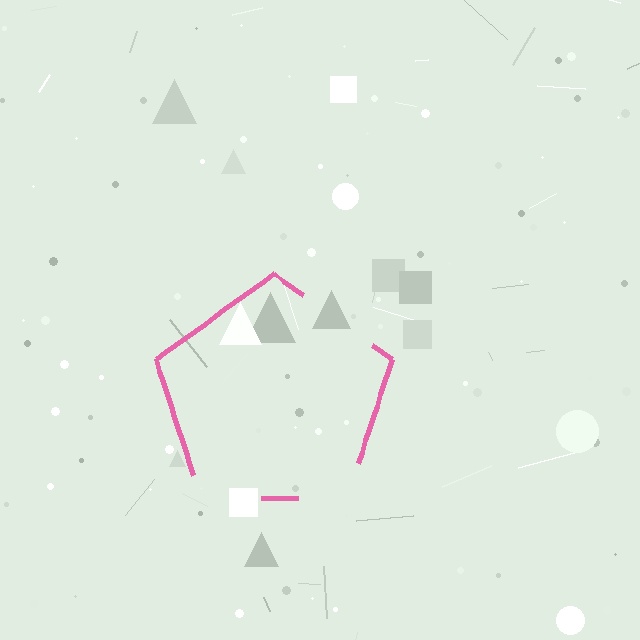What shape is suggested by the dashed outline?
The dashed outline suggests a pentagon.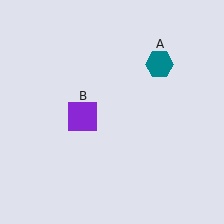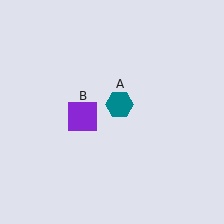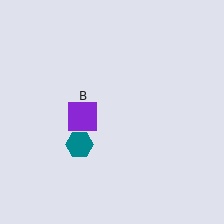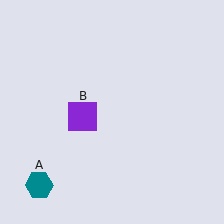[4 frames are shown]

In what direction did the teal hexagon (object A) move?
The teal hexagon (object A) moved down and to the left.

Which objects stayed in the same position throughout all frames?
Purple square (object B) remained stationary.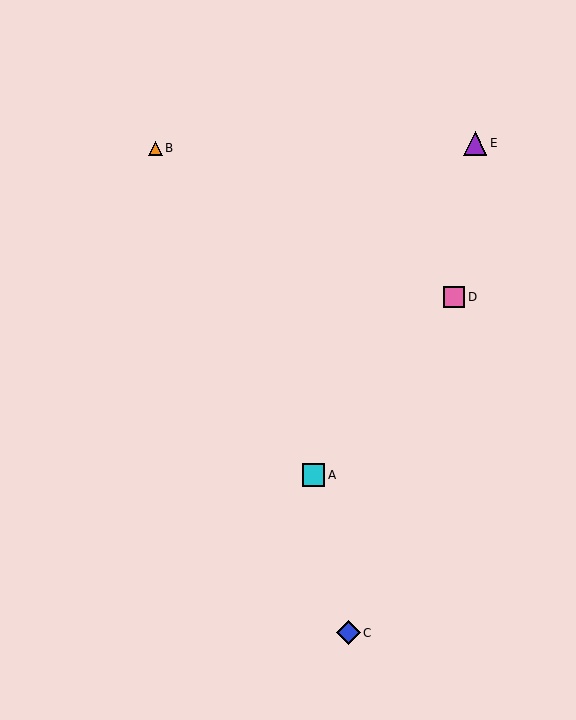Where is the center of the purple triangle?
The center of the purple triangle is at (475, 143).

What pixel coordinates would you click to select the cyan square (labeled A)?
Click at (314, 475) to select the cyan square A.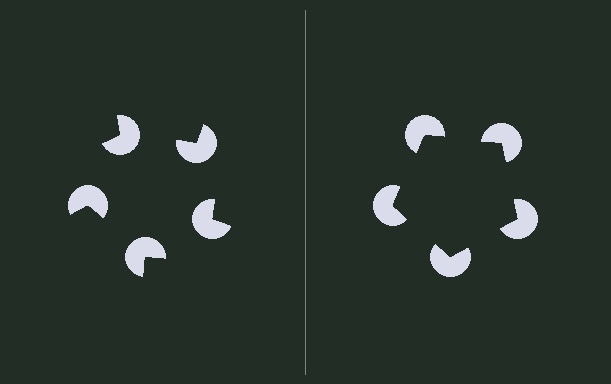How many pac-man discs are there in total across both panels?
10 — 5 on each side.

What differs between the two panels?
The pac-man discs are positioned identically on both sides; only the wedge orientations differ. On the right they align to a pentagon; on the left they are misaligned.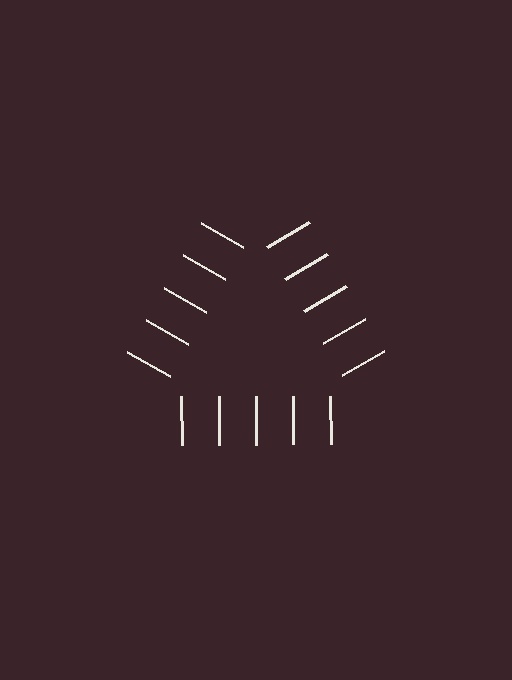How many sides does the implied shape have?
3 sides — the line-ends trace a triangle.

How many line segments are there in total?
15 — 5 along each of the 3 edges.